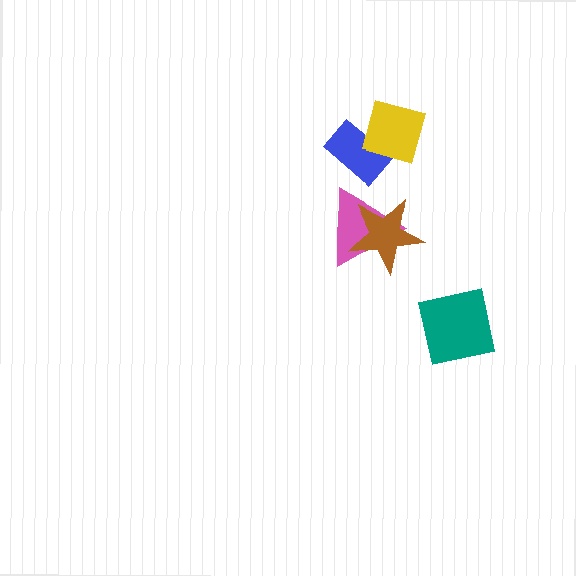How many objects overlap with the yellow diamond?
1 object overlaps with the yellow diamond.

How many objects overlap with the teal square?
0 objects overlap with the teal square.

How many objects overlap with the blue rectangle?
1 object overlaps with the blue rectangle.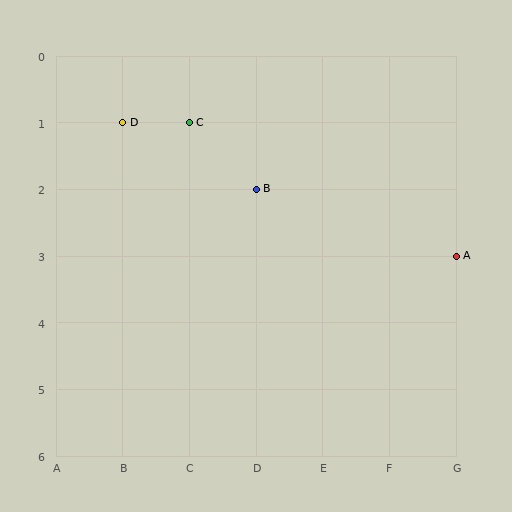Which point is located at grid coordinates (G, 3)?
Point A is at (G, 3).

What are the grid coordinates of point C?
Point C is at grid coordinates (C, 1).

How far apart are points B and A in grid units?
Points B and A are 3 columns and 1 row apart (about 3.2 grid units diagonally).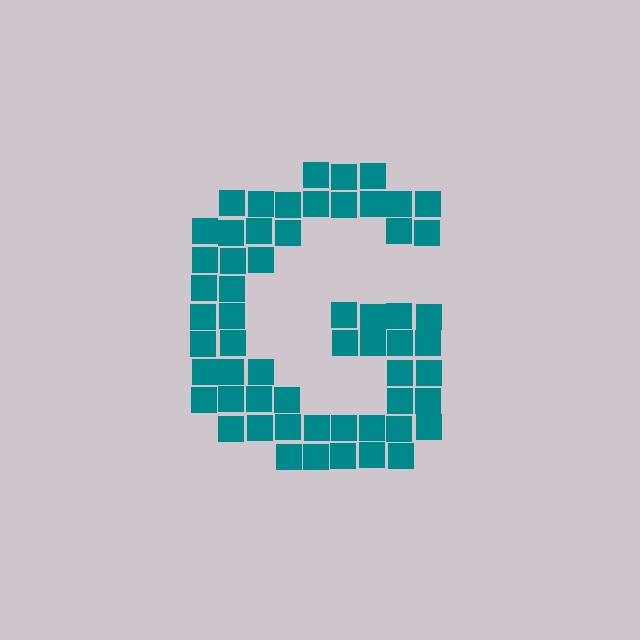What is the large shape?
The large shape is the letter G.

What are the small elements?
The small elements are squares.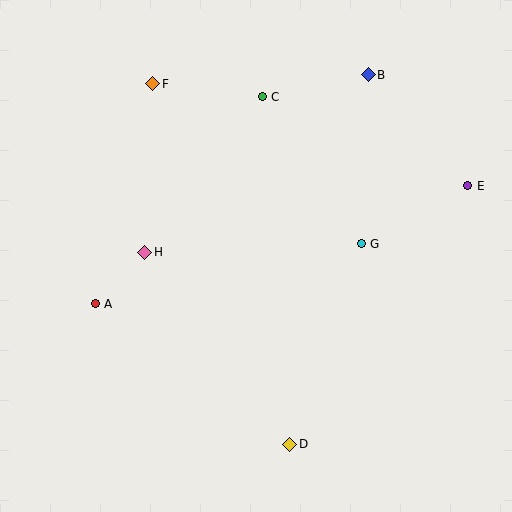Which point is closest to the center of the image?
Point G at (361, 244) is closest to the center.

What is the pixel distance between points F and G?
The distance between F and G is 263 pixels.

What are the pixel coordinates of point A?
Point A is at (95, 304).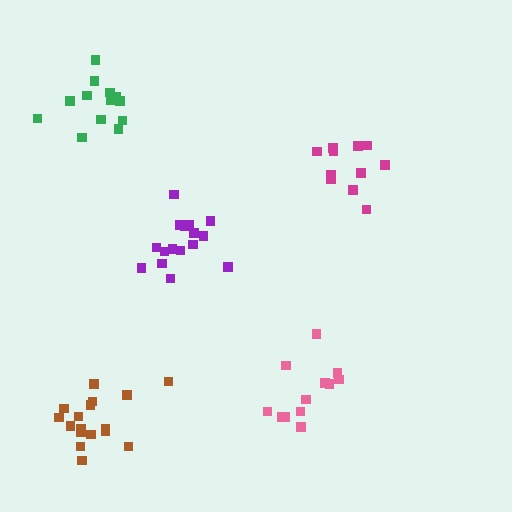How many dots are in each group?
Group 1: 16 dots, Group 2: 12 dots, Group 3: 11 dots, Group 4: 17 dots, Group 5: 13 dots (69 total).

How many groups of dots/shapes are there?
There are 5 groups.